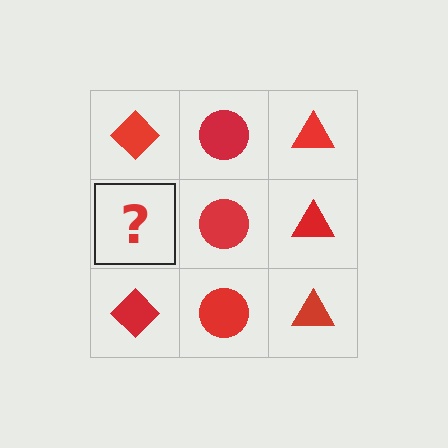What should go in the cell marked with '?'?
The missing cell should contain a red diamond.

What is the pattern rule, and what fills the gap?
The rule is that each column has a consistent shape. The gap should be filled with a red diamond.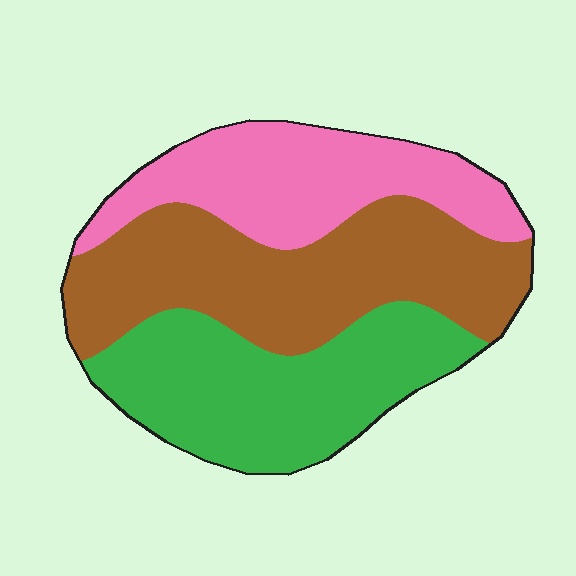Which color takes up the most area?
Brown, at roughly 40%.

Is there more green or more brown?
Brown.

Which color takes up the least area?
Pink, at roughly 25%.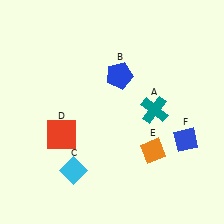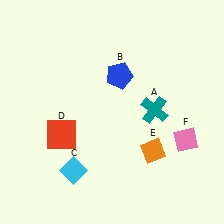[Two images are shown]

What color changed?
The diamond (F) changed from blue in Image 1 to pink in Image 2.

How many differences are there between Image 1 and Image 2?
There is 1 difference between the two images.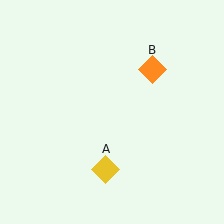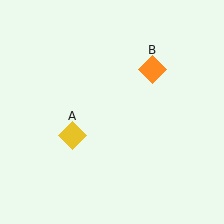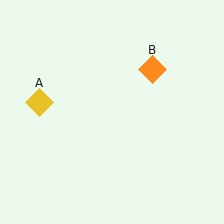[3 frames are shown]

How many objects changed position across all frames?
1 object changed position: yellow diamond (object A).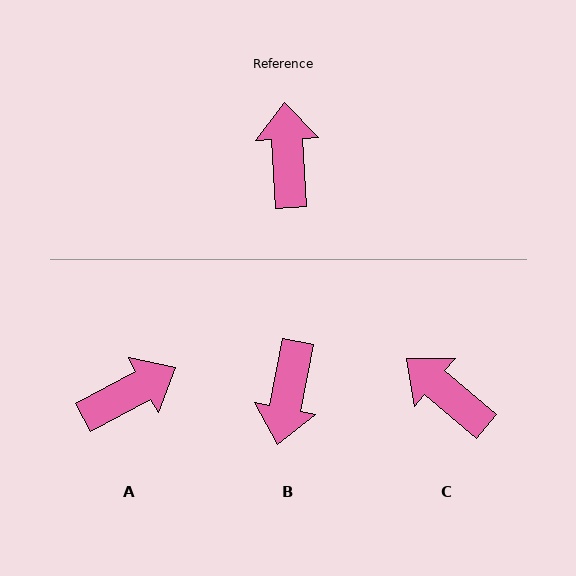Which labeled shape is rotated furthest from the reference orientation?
B, about 165 degrees away.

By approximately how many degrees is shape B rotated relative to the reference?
Approximately 165 degrees counter-clockwise.